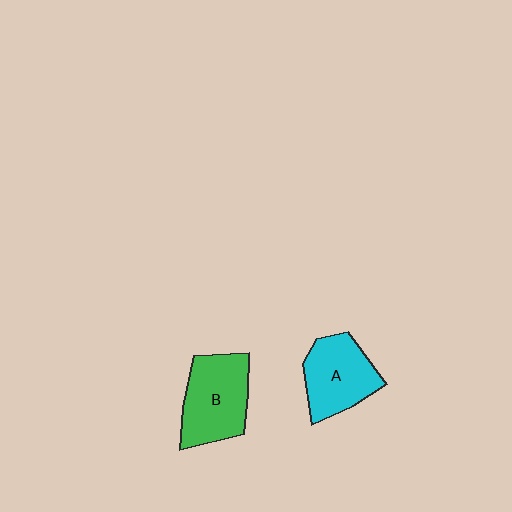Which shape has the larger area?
Shape B (green).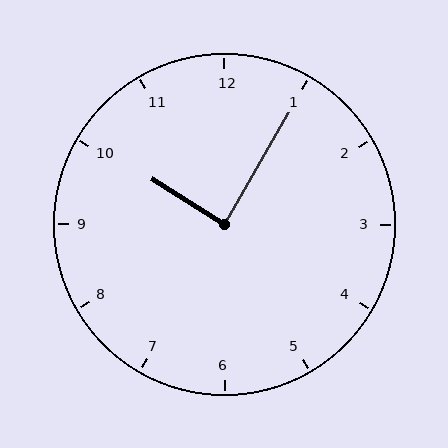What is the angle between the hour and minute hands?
Approximately 88 degrees.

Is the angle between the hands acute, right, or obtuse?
It is right.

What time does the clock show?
10:05.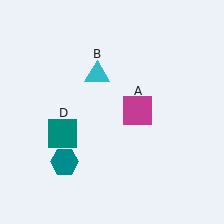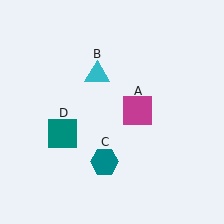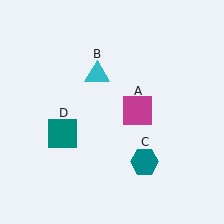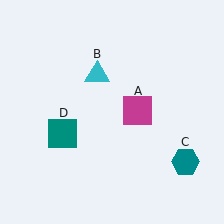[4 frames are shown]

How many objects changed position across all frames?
1 object changed position: teal hexagon (object C).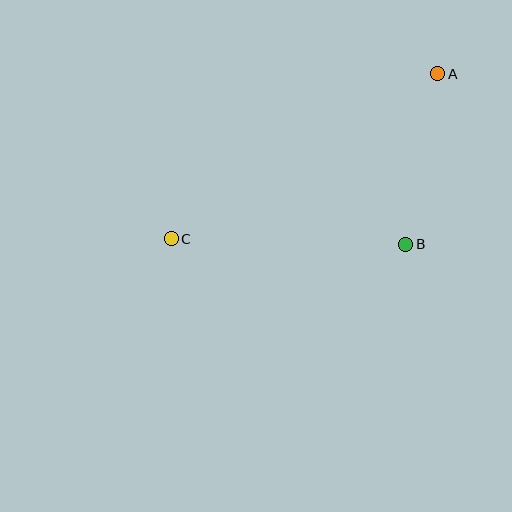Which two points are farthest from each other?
Points A and C are farthest from each other.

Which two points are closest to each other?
Points A and B are closest to each other.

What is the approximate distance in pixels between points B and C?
The distance between B and C is approximately 235 pixels.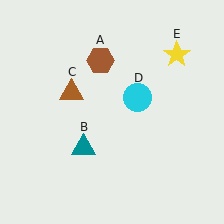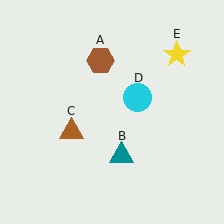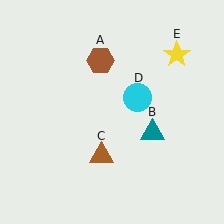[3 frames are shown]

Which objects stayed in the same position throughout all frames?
Brown hexagon (object A) and cyan circle (object D) and yellow star (object E) remained stationary.